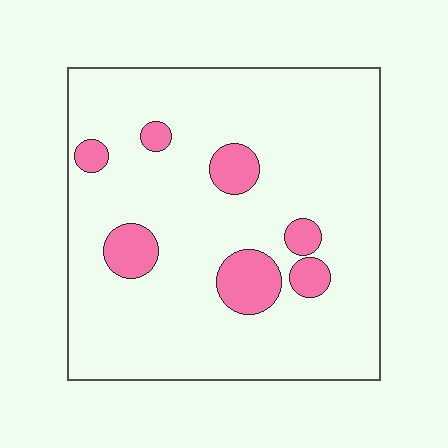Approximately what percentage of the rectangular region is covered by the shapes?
Approximately 10%.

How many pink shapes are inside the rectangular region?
7.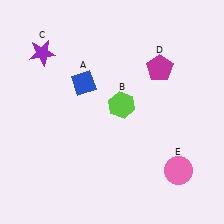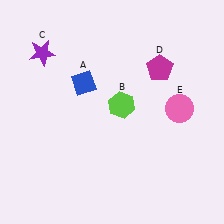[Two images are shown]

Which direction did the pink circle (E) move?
The pink circle (E) moved up.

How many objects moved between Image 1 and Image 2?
1 object moved between the two images.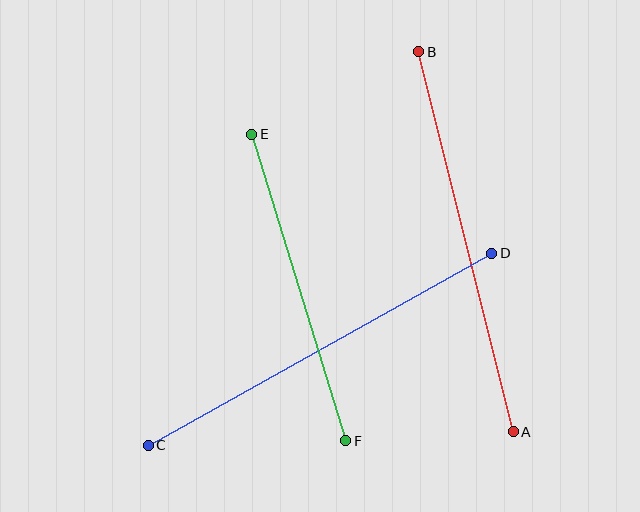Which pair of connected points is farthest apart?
Points C and D are farthest apart.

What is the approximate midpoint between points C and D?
The midpoint is at approximately (320, 349) pixels.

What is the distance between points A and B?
The distance is approximately 392 pixels.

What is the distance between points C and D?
The distance is approximately 393 pixels.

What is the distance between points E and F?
The distance is approximately 321 pixels.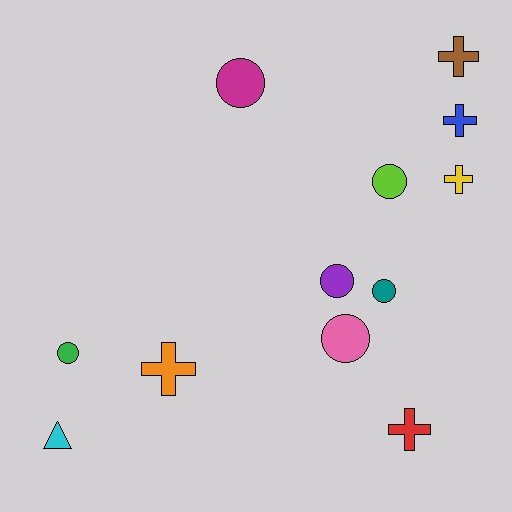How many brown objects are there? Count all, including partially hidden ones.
There is 1 brown object.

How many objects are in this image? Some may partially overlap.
There are 12 objects.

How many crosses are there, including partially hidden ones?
There are 5 crosses.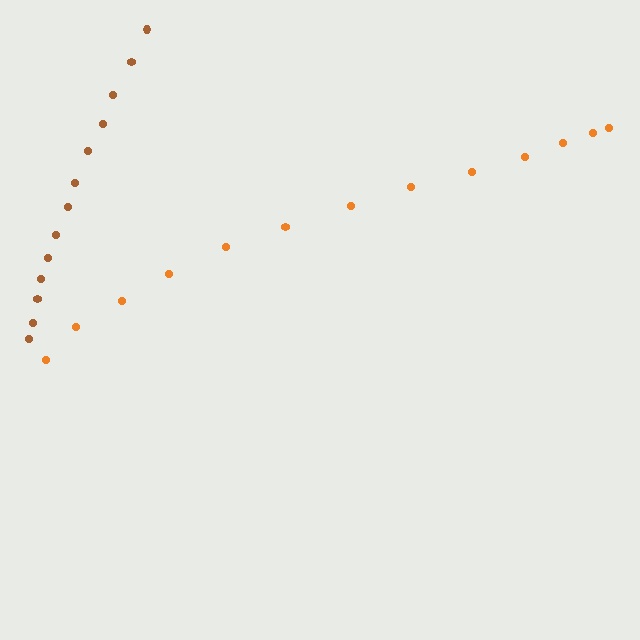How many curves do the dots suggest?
There are 2 distinct paths.